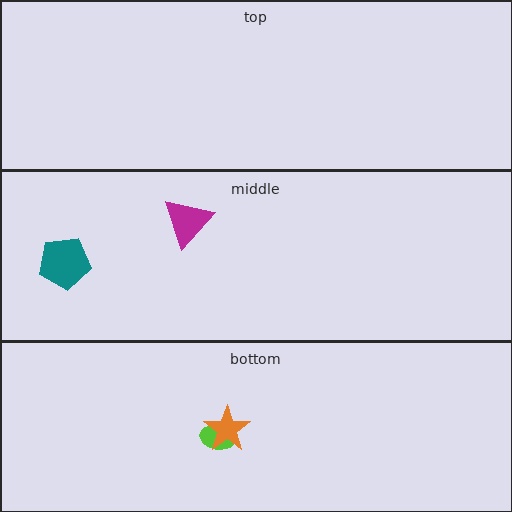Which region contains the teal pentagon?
The middle region.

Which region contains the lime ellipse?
The bottom region.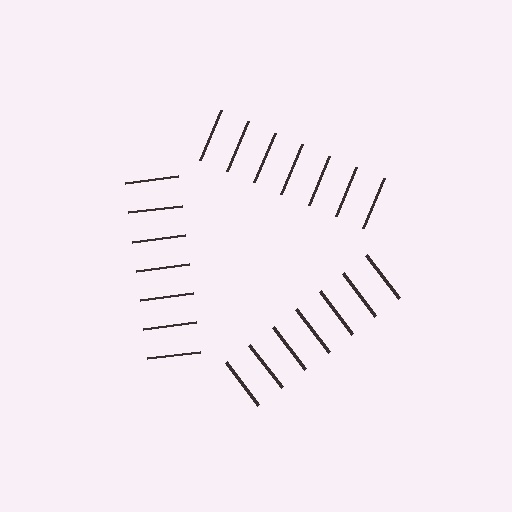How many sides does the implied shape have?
3 sides — the line-ends trace a triangle.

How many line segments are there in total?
21 — 7 along each of the 3 edges.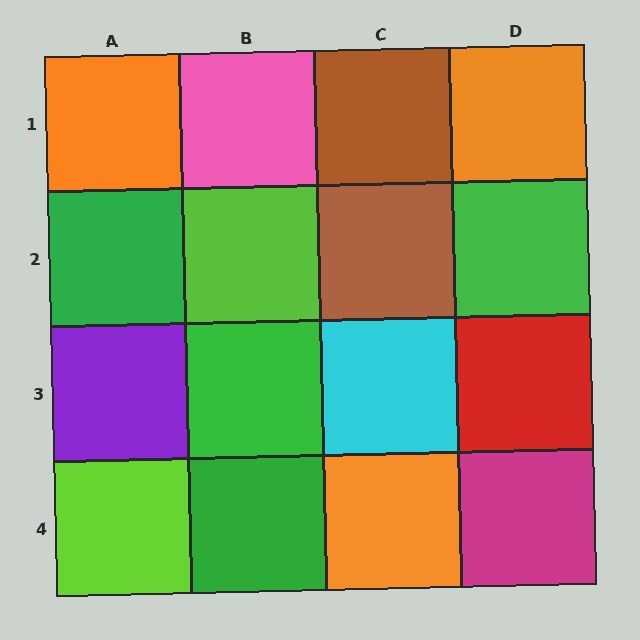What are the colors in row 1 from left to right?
Orange, pink, brown, orange.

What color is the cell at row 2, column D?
Green.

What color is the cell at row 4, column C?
Orange.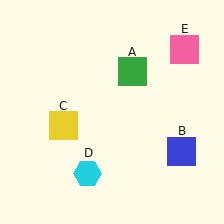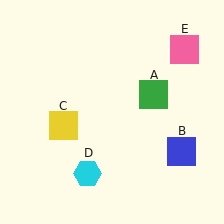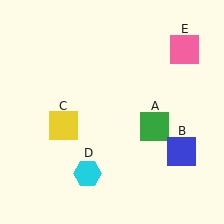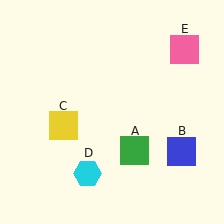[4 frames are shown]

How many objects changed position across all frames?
1 object changed position: green square (object A).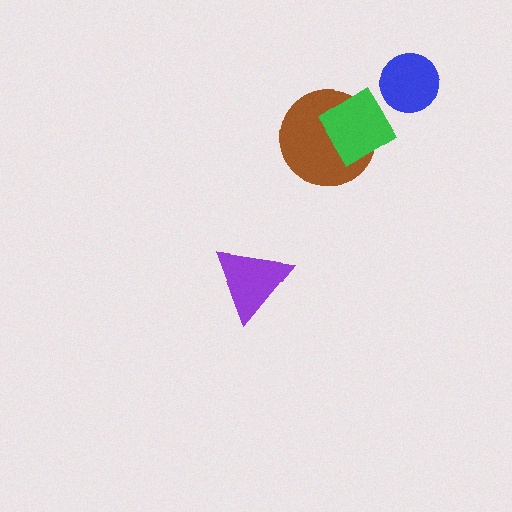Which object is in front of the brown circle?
The green diamond is in front of the brown circle.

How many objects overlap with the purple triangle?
0 objects overlap with the purple triangle.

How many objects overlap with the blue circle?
0 objects overlap with the blue circle.